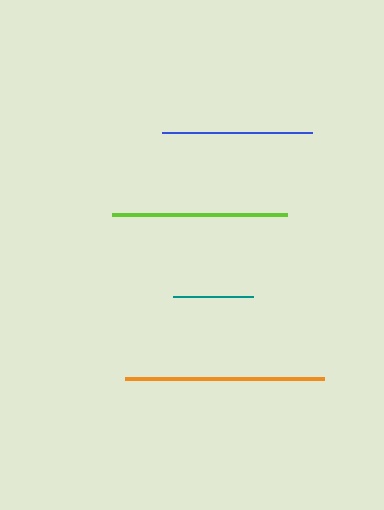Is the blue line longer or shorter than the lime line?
The lime line is longer than the blue line.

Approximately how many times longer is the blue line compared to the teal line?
The blue line is approximately 1.9 times the length of the teal line.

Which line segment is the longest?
The orange line is the longest at approximately 199 pixels.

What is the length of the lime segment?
The lime segment is approximately 175 pixels long.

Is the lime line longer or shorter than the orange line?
The orange line is longer than the lime line.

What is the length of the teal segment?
The teal segment is approximately 79 pixels long.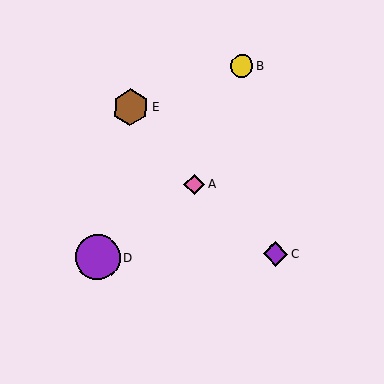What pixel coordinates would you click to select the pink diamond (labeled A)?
Click at (195, 185) to select the pink diamond A.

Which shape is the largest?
The purple circle (labeled D) is the largest.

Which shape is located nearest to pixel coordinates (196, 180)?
The pink diamond (labeled A) at (195, 185) is nearest to that location.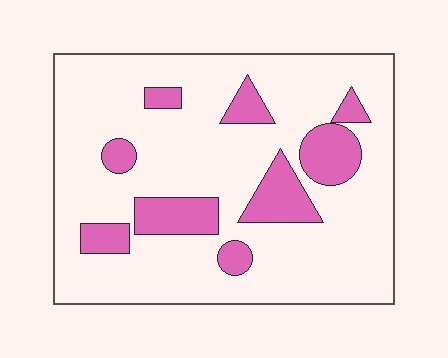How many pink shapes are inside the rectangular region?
9.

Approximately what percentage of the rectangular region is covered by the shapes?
Approximately 20%.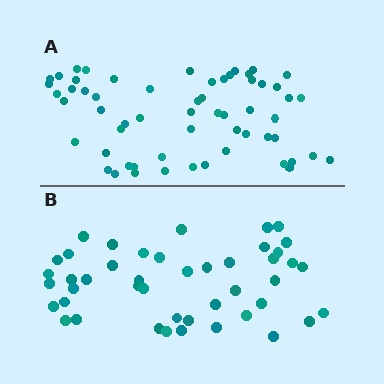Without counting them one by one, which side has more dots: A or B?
Region A (the top region) has more dots.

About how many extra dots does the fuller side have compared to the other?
Region A has approximately 15 more dots than region B.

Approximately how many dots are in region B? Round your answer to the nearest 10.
About 40 dots. (The exact count is 45, which rounds to 40.)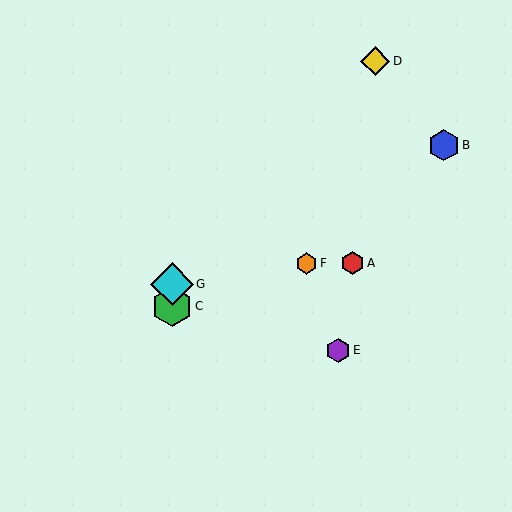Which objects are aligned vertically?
Objects C, G are aligned vertically.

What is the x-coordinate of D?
Object D is at x≈375.